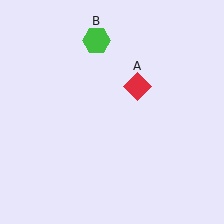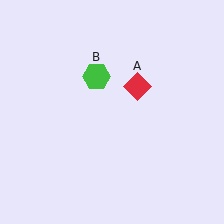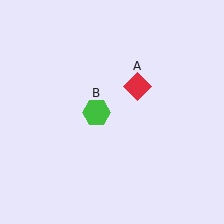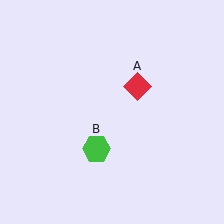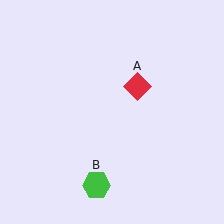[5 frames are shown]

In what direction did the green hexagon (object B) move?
The green hexagon (object B) moved down.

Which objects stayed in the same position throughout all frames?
Red diamond (object A) remained stationary.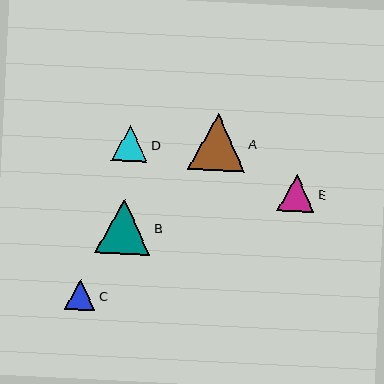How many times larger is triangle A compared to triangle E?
Triangle A is approximately 1.5 times the size of triangle E.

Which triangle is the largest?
Triangle A is the largest with a size of approximately 57 pixels.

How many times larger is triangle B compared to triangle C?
Triangle B is approximately 1.8 times the size of triangle C.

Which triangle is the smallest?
Triangle C is the smallest with a size of approximately 31 pixels.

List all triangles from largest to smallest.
From largest to smallest: A, B, E, D, C.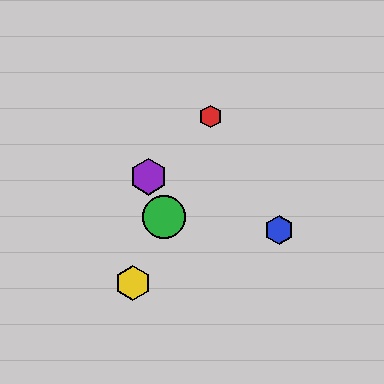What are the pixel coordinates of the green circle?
The green circle is at (164, 217).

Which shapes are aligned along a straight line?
The red hexagon, the green circle, the yellow hexagon are aligned along a straight line.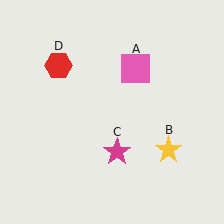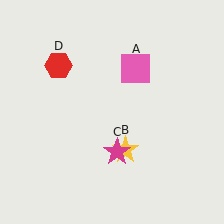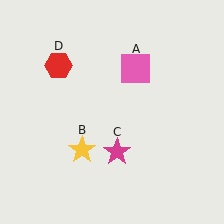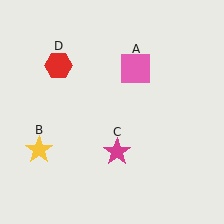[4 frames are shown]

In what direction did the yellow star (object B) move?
The yellow star (object B) moved left.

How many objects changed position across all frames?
1 object changed position: yellow star (object B).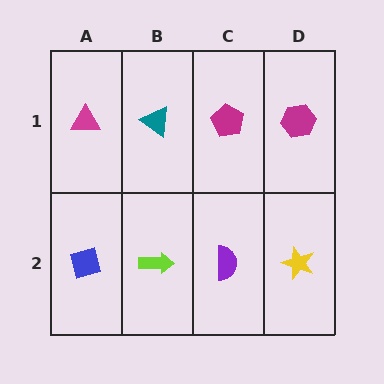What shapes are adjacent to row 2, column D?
A magenta hexagon (row 1, column D), a purple semicircle (row 2, column C).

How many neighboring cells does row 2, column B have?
3.